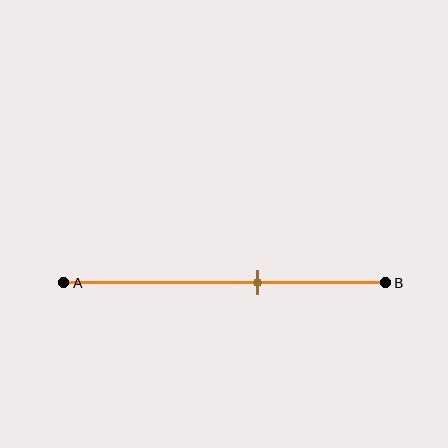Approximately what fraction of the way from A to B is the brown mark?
The brown mark is approximately 60% of the way from A to B.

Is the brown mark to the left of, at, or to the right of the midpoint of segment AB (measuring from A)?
The brown mark is to the right of the midpoint of segment AB.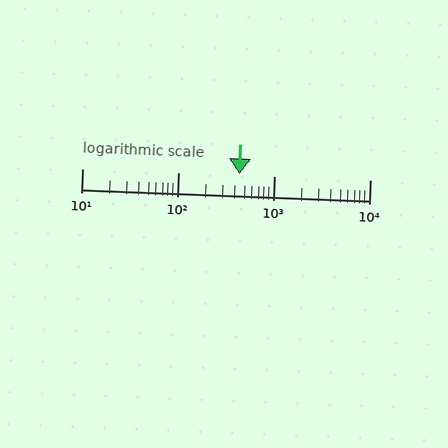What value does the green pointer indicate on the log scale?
The pointer indicates approximately 440.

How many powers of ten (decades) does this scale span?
The scale spans 3 decades, from 10 to 10000.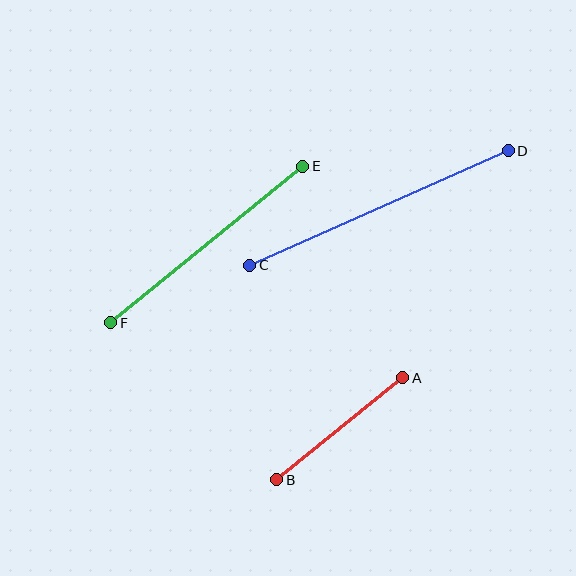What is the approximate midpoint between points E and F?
The midpoint is at approximately (207, 244) pixels.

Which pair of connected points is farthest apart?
Points C and D are farthest apart.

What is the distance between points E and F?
The distance is approximately 248 pixels.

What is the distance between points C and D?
The distance is approximately 283 pixels.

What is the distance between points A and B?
The distance is approximately 162 pixels.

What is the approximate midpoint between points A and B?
The midpoint is at approximately (340, 429) pixels.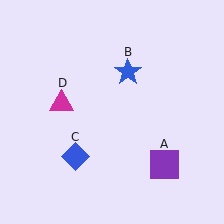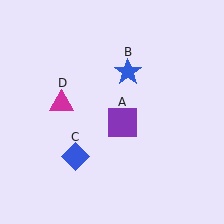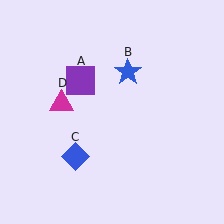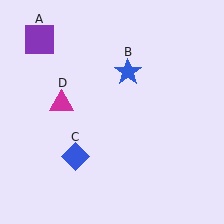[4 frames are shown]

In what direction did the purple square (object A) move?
The purple square (object A) moved up and to the left.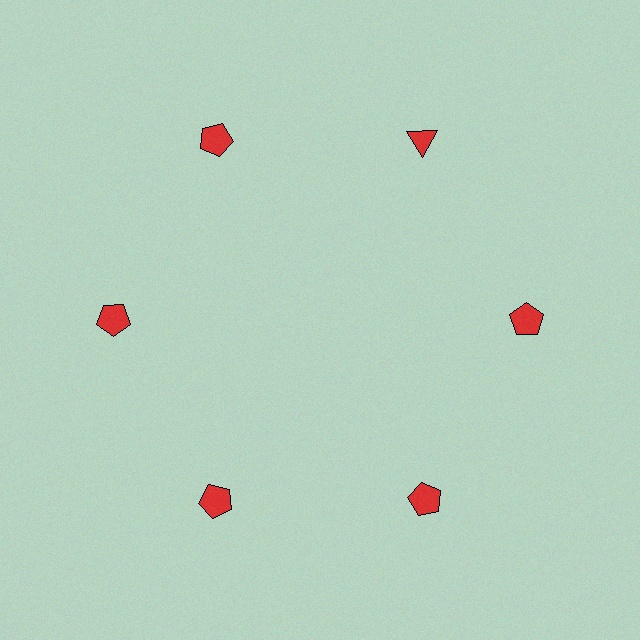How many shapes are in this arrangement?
There are 6 shapes arranged in a ring pattern.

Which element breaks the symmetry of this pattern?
The red triangle at roughly the 1 o'clock position breaks the symmetry. All other shapes are red pentagons.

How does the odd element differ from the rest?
It has a different shape: triangle instead of pentagon.